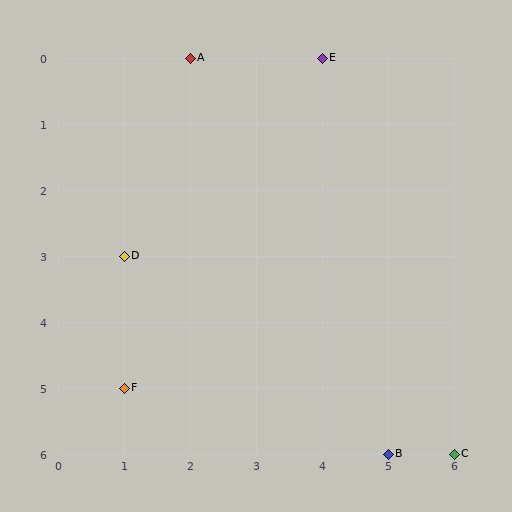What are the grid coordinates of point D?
Point D is at grid coordinates (1, 3).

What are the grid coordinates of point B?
Point B is at grid coordinates (5, 6).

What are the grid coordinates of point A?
Point A is at grid coordinates (2, 0).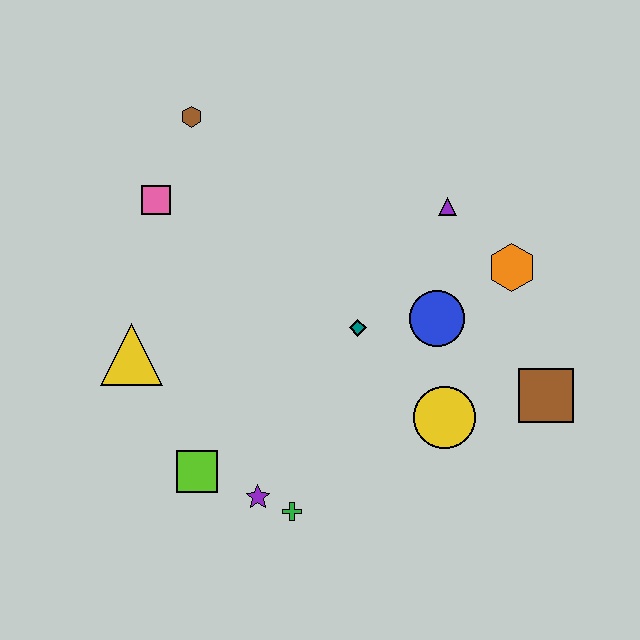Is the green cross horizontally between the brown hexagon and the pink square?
No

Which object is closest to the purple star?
The green cross is closest to the purple star.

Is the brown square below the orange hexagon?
Yes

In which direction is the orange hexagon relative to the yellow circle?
The orange hexagon is above the yellow circle.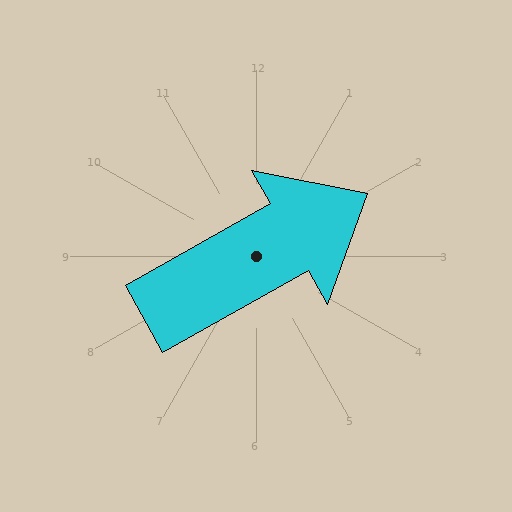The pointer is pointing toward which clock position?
Roughly 2 o'clock.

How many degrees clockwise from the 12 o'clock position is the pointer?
Approximately 61 degrees.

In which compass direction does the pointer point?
Northeast.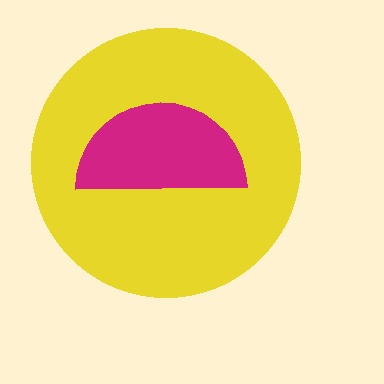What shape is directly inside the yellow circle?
The magenta semicircle.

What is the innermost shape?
The magenta semicircle.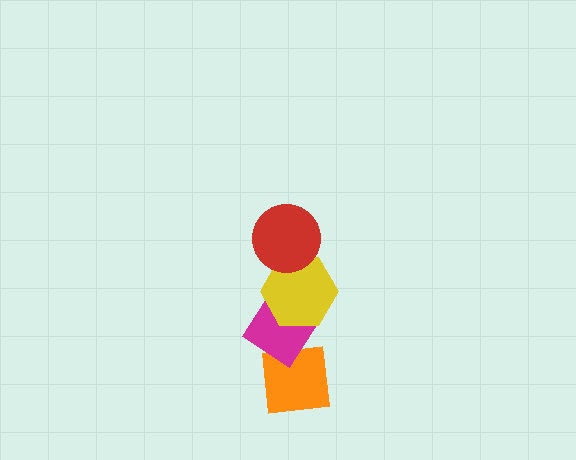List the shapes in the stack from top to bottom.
From top to bottom: the red circle, the yellow hexagon, the magenta diamond, the orange square.